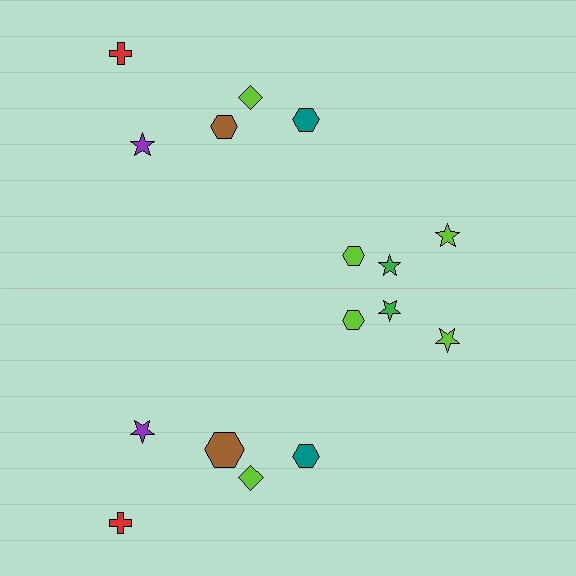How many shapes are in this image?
There are 16 shapes in this image.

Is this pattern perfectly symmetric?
No, the pattern is not perfectly symmetric. The brown hexagon on the bottom side has a different size than its mirror counterpart.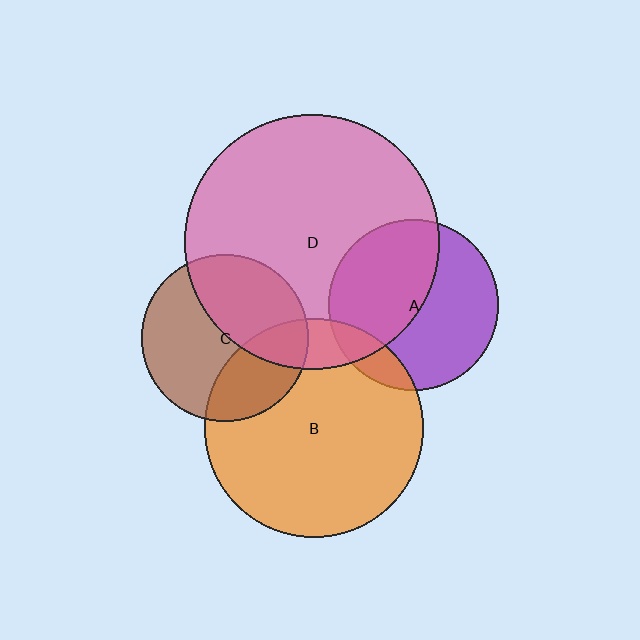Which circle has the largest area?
Circle D (pink).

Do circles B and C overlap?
Yes.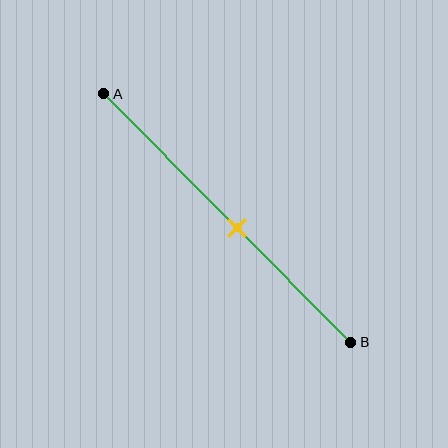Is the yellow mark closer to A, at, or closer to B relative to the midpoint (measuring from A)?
The yellow mark is closer to point B than the midpoint of segment AB.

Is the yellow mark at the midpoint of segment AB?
No, the mark is at about 55% from A, not at the 50% midpoint.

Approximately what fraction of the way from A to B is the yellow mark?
The yellow mark is approximately 55% of the way from A to B.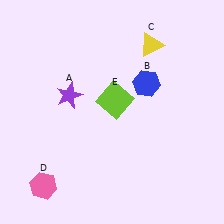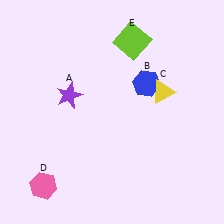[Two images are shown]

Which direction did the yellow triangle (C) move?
The yellow triangle (C) moved down.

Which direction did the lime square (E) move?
The lime square (E) moved up.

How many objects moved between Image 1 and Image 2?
2 objects moved between the two images.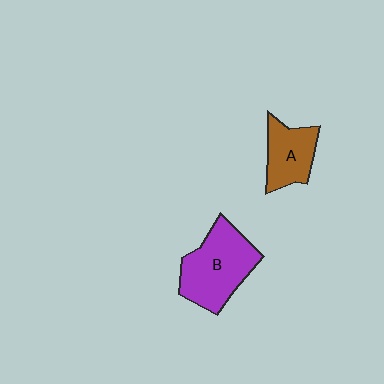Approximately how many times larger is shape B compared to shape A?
Approximately 1.6 times.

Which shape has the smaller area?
Shape A (brown).